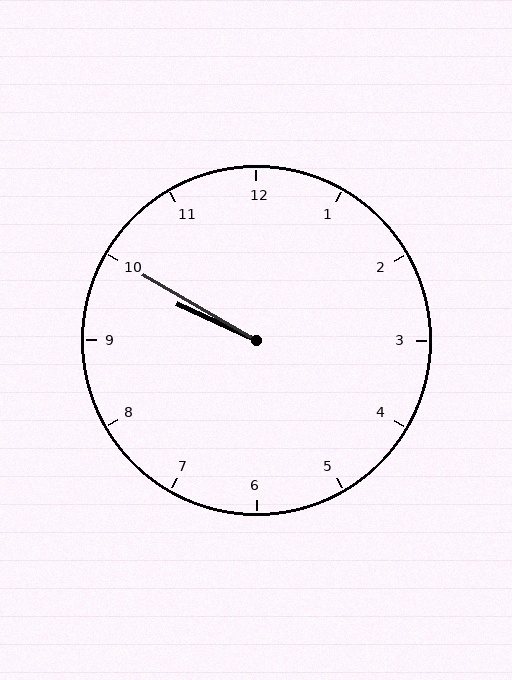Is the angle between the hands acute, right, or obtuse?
It is acute.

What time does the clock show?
9:50.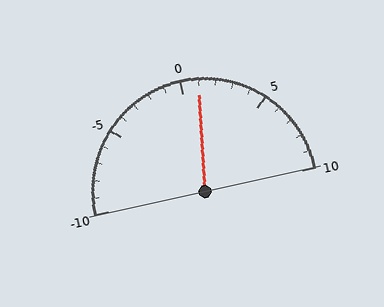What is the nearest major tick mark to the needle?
The nearest major tick mark is 0.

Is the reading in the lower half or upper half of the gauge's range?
The reading is in the upper half of the range (-10 to 10).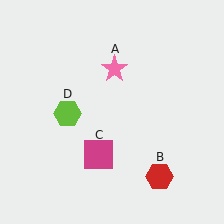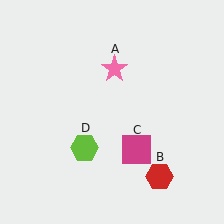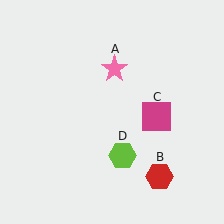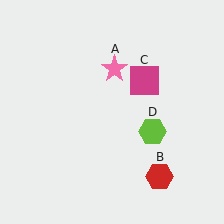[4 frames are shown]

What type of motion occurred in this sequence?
The magenta square (object C), lime hexagon (object D) rotated counterclockwise around the center of the scene.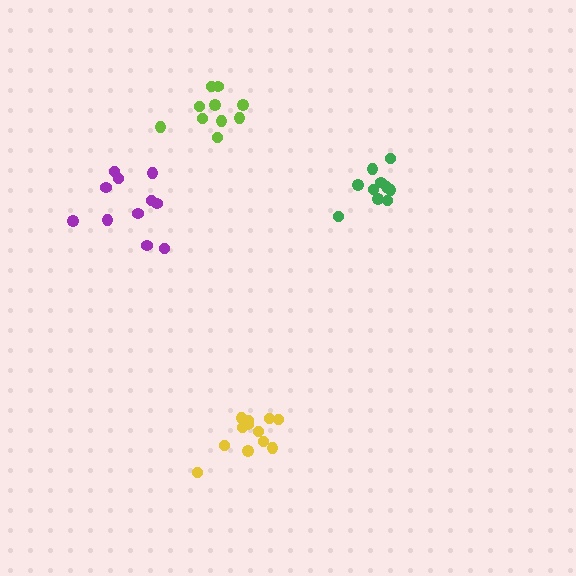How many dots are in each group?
Group 1: 12 dots, Group 2: 10 dots, Group 3: 10 dots, Group 4: 11 dots (43 total).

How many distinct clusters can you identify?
There are 4 distinct clusters.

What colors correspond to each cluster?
The clusters are colored: yellow, lime, green, purple.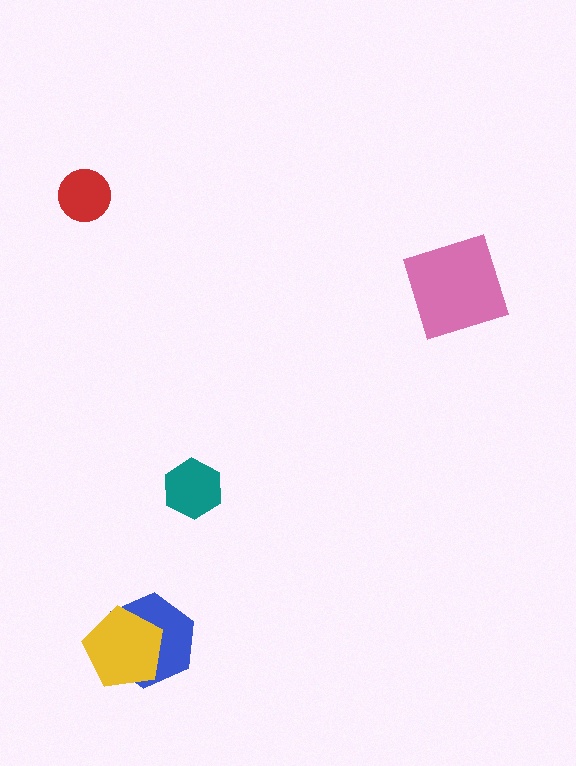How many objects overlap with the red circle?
0 objects overlap with the red circle.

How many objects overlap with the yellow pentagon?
1 object overlaps with the yellow pentagon.